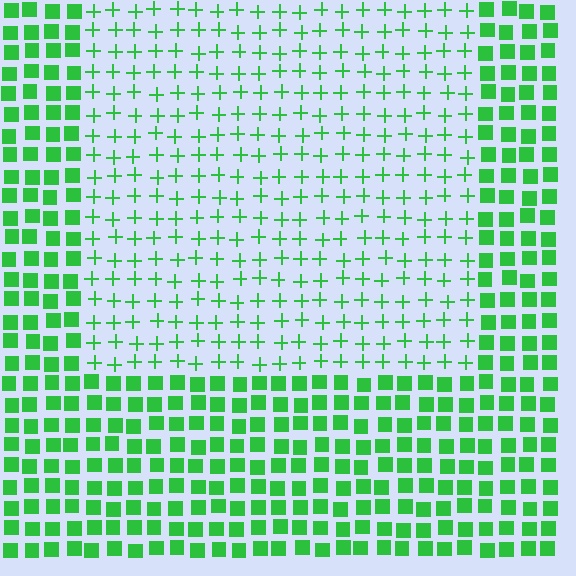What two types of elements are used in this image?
The image uses plus signs inside the rectangle region and squares outside it.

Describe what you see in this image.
The image is filled with small green elements arranged in a uniform grid. A rectangle-shaped region contains plus signs, while the surrounding area contains squares. The boundary is defined purely by the change in element shape.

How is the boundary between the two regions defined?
The boundary is defined by a change in element shape: plus signs inside vs. squares outside. All elements share the same color and spacing.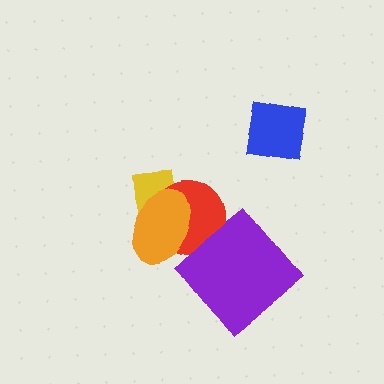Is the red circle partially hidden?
Yes, it is partially covered by another shape.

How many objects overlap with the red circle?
3 objects overlap with the red circle.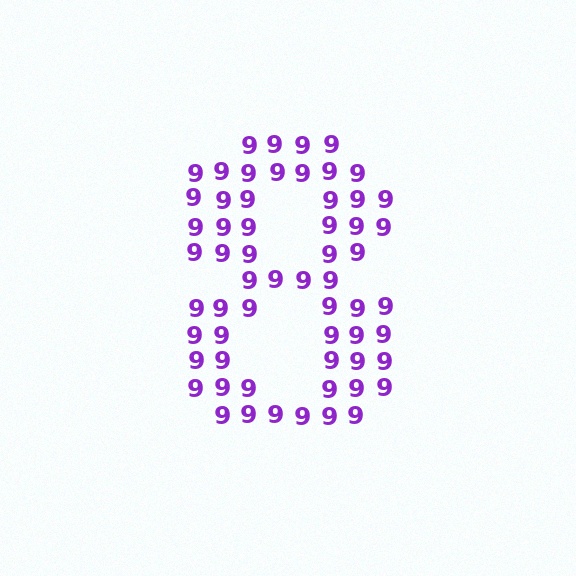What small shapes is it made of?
It is made of small digit 9's.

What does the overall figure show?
The overall figure shows the digit 8.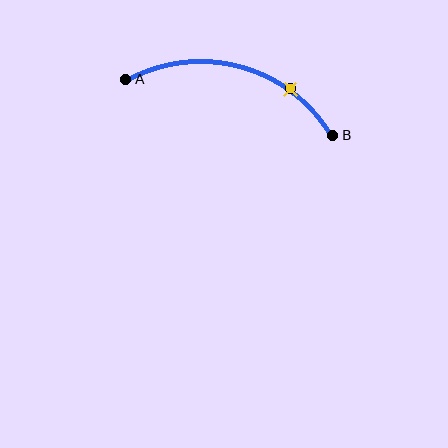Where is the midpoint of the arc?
The arc midpoint is the point on the curve farthest from the straight line joining A and B. It sits above that line.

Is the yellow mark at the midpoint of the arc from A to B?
No. The yellow mark lies on the arc but is closer to endpoint B. The arc midpoint would be at the point on the curve equidistant along the arc from both A and B.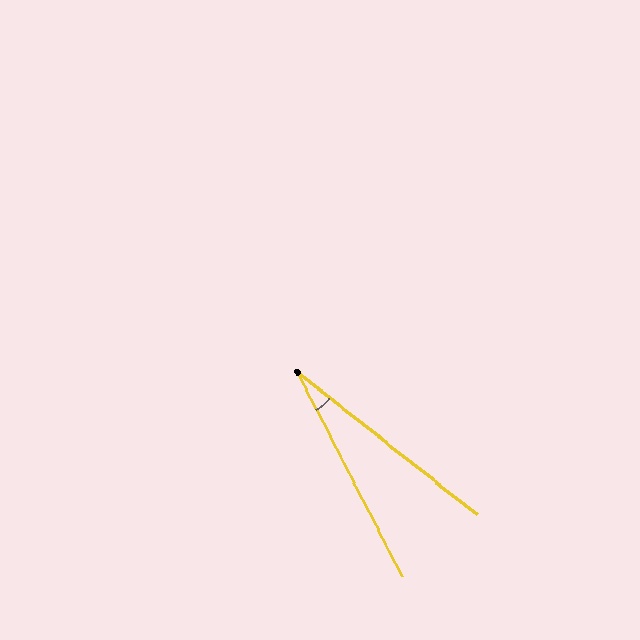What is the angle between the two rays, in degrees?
Approximately 25 degrees.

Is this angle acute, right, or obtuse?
It is acute.